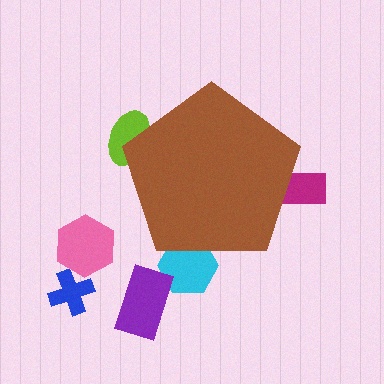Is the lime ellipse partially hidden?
Yes, the lime ellipse is partially hidden behind the brown pentagon.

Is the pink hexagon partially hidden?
No, the pink hexagon is fully visible.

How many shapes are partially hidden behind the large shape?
3 shapes are partially hidden.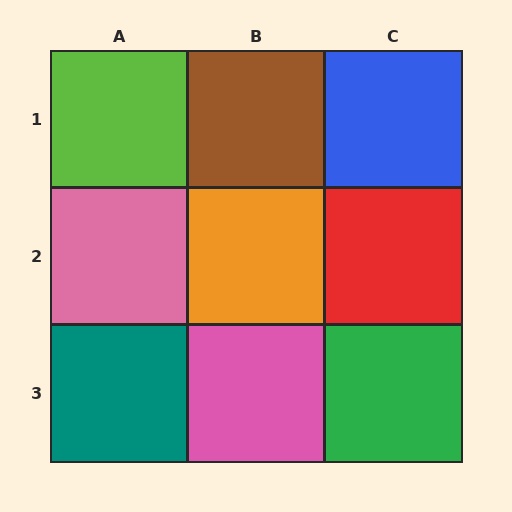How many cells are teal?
1 cell is teal.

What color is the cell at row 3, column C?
Green.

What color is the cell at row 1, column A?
Lime.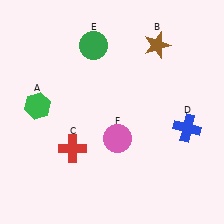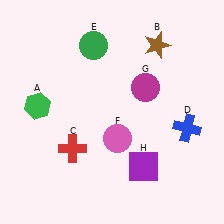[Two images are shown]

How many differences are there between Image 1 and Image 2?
There are 2 differences between the two images.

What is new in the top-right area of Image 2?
A magenta circle (G) was added in the top-right area of Image 2.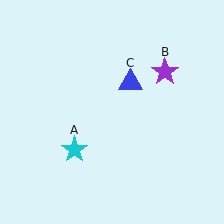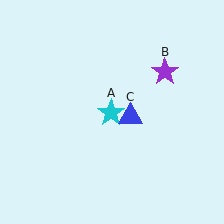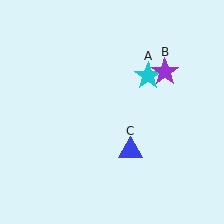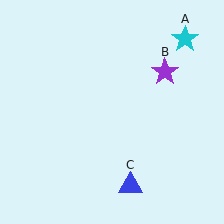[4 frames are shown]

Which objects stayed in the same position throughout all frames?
Purple star (object B) remained stationary.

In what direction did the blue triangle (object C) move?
The blue triangle (object C) moved down.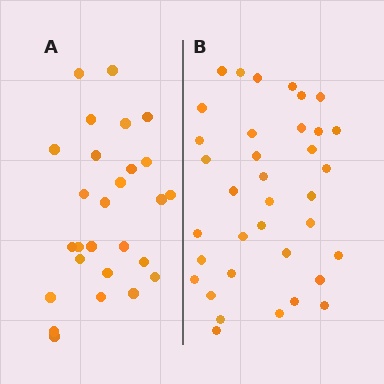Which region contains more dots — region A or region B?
Region B (the right region) has more dots.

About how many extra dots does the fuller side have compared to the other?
Region B has roughly 8 or so more dots than region A.